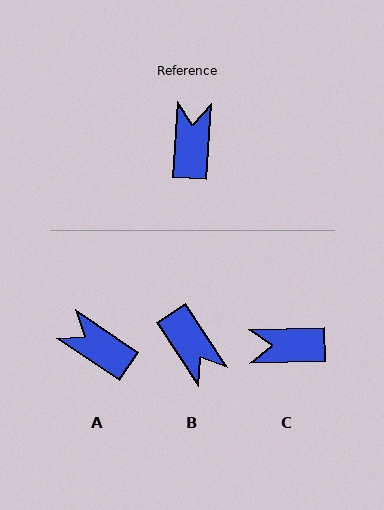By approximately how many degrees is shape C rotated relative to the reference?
Approximately 95 degrees counter-clockwise.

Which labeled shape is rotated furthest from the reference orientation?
B, about 144 degrees away.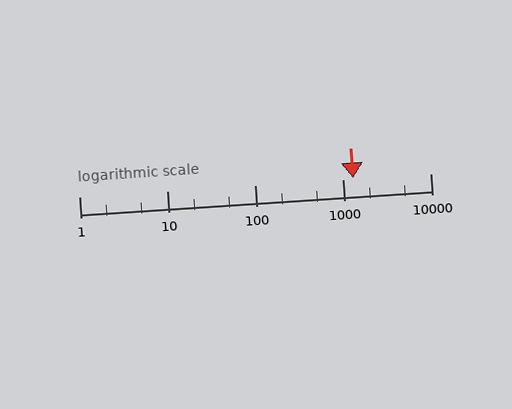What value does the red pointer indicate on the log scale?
The pointer indicates approximately 1300.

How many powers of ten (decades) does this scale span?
The scale spans 4 decades, from 1 to 10000.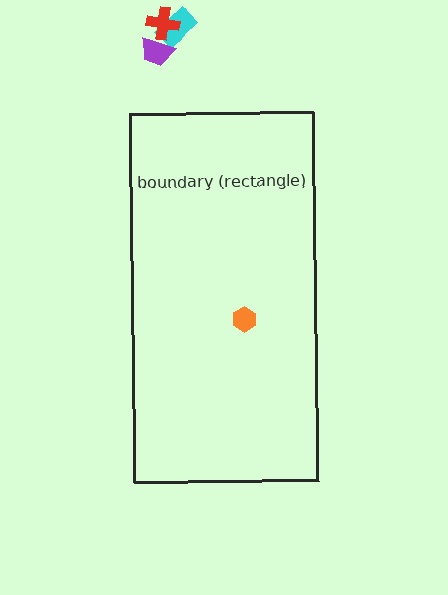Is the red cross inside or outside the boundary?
Outside.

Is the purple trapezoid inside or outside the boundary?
Outside.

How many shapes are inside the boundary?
1 inside, 3 outside.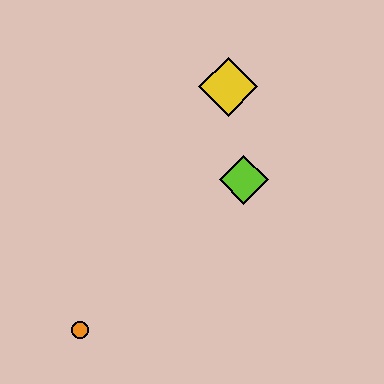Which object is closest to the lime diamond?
The yellow diamond is closest to the lime diamond.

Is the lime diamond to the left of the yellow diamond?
No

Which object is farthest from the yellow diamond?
The orange circle is farthest from the yellow diamond.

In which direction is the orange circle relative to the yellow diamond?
The orange circle is below the yellow diamond.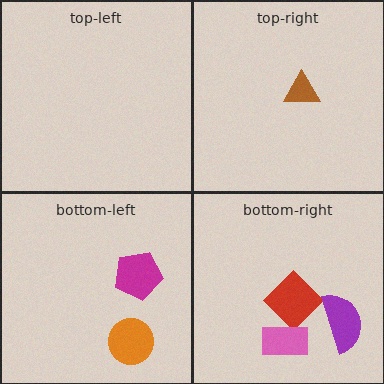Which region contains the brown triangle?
The top-right region.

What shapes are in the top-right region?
The brown triangle.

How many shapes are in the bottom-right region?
3.